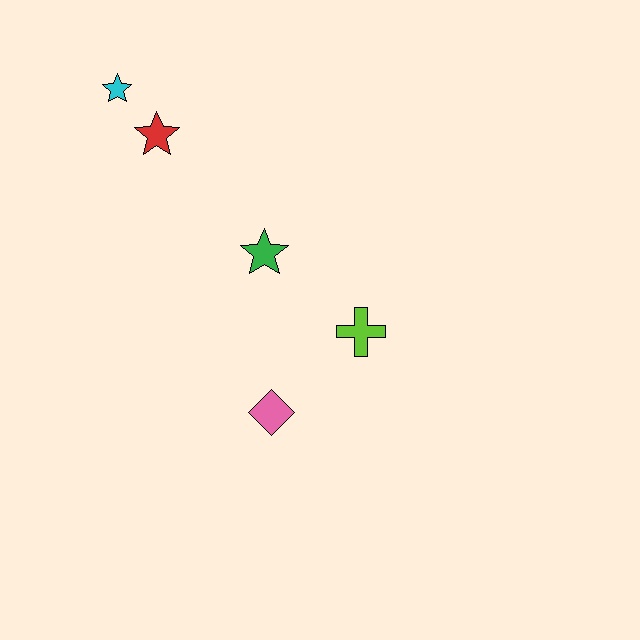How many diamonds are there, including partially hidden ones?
There is 1 diamond.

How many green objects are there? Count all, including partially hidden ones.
There is 1 green object.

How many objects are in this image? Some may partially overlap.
There are 5 objects.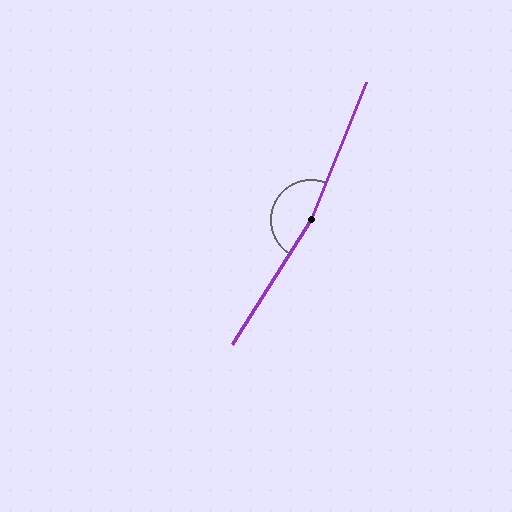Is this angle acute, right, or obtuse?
It is obtuse.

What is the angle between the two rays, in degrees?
Approximately 170 degrees.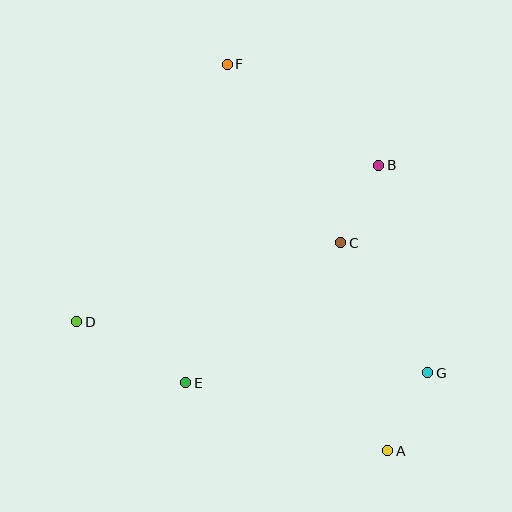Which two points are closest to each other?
Points B and C are closest to each other.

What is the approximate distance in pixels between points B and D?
The distance between B and D is approximately 341 pixels.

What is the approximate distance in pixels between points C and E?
The distance between C and E is approximately 209 pixels.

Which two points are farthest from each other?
Points A and F are farthest from each other.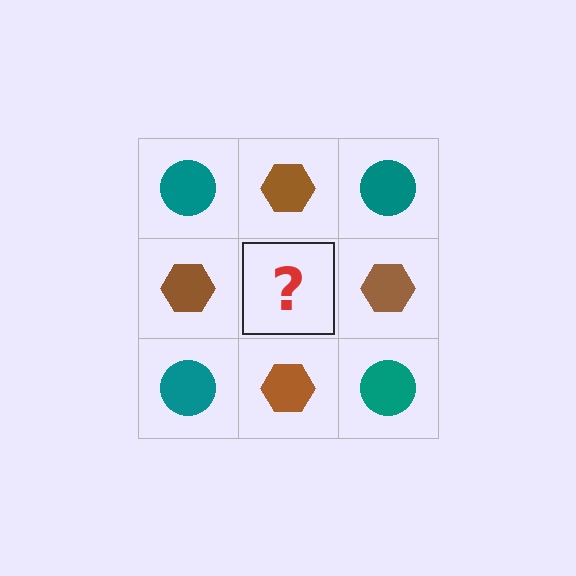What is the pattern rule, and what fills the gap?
The rule is that it alternates teal circle and brown hexagon in a checkerboard pattern. The gap should be filled with a teal circle.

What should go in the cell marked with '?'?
The missing cell should contain a teal circle.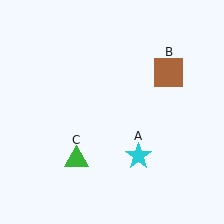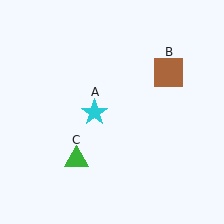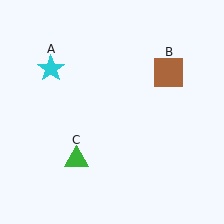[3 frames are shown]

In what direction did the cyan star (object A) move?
The cyan star (object A) moved up and to the left.